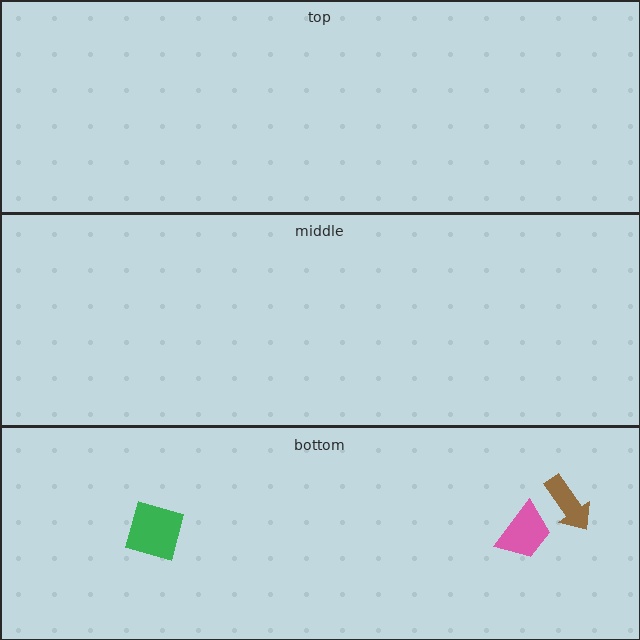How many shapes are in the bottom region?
3.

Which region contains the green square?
The bottom region.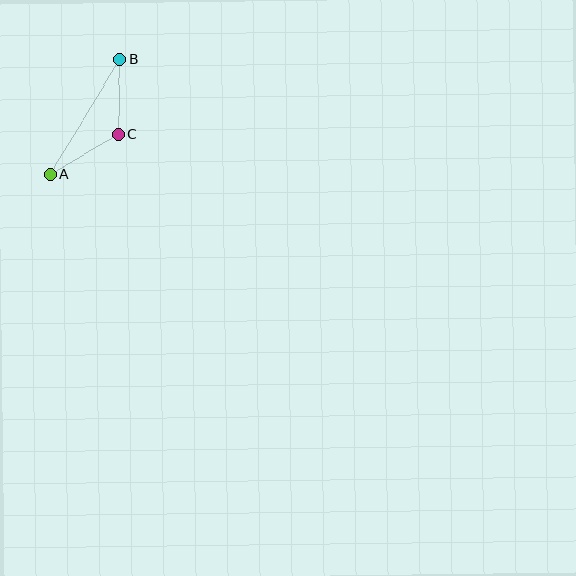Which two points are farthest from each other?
Points A and B are farthest from each other.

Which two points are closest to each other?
Points B and C are closest to each other.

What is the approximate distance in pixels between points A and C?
The distance between A and C is approximately 79 pixels.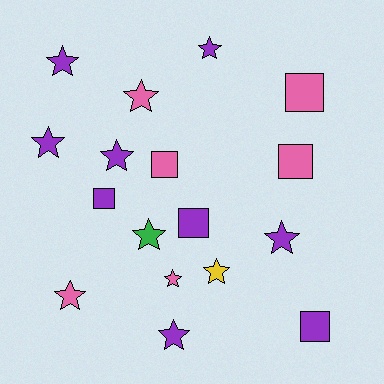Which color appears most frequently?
Purple, with 9 objects.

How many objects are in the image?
There are 17 objects.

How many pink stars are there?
There are 3 pink stars.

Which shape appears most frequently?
Star, with 11 objects.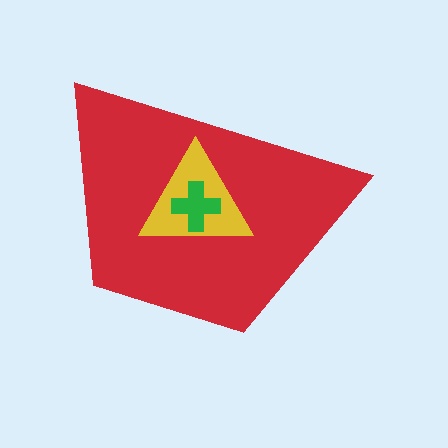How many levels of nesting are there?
3.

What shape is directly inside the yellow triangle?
The green cross.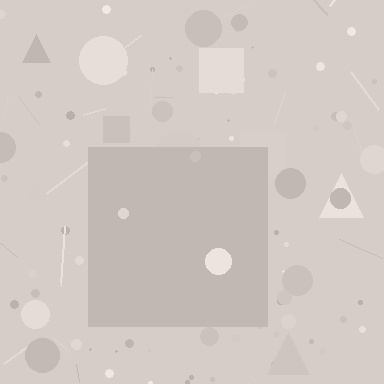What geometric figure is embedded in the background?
A square is embedded in the background.